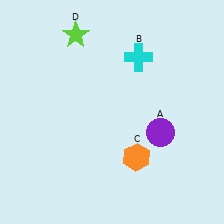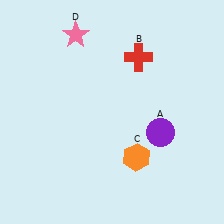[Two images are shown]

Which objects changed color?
B changed from cyan to red. D changed from lime to pink.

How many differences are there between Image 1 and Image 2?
There are 2 differences between the two images.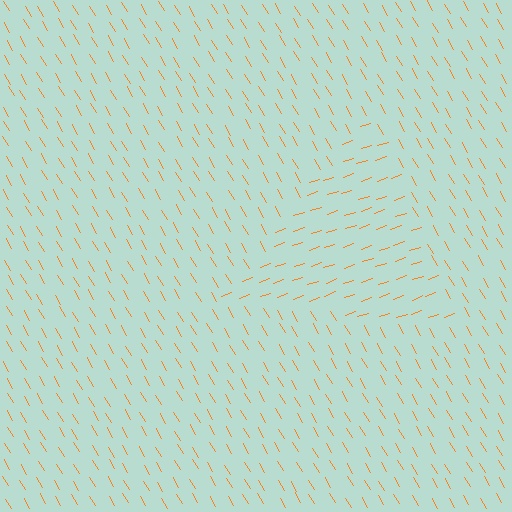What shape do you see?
I see a triangle.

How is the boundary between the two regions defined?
The boundary is defined purely by a change in line orientation (approximately 79 degrees difference). All lines are the same color and thickness.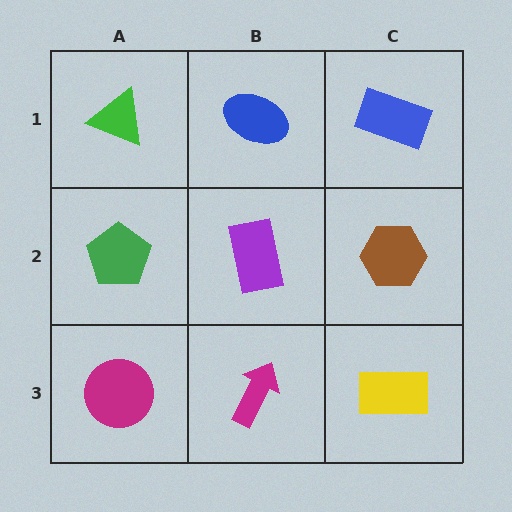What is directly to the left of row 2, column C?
A purple rectangle.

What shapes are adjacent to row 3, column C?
A brown hexagon (row 2, column C), a magenta arrow (row 3, column B).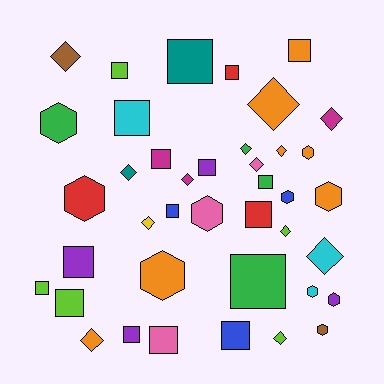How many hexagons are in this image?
There are 10 hexagons.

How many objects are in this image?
There are 40 objects.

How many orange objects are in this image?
There are 7 orange objects.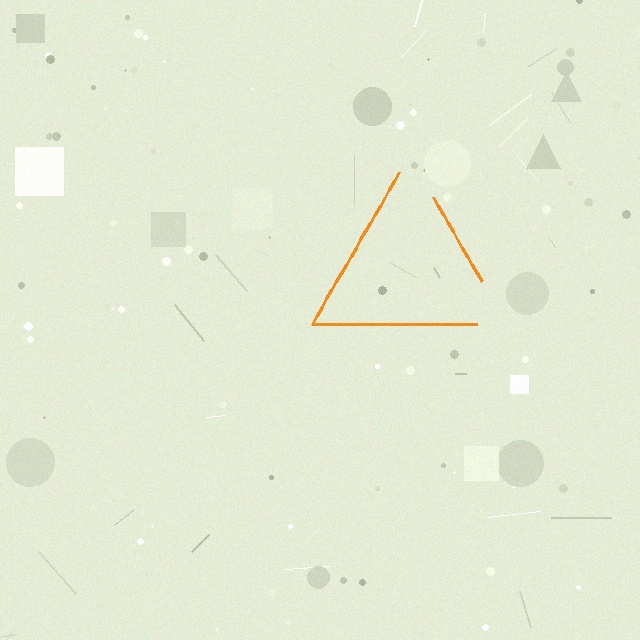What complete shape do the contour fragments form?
The contour fragments form a triangle.